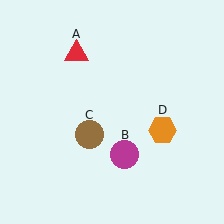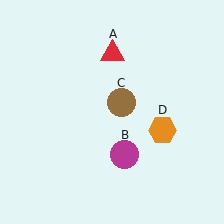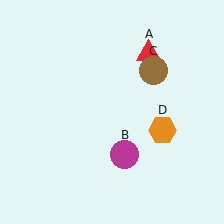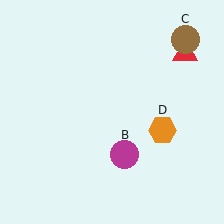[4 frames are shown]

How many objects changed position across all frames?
2 objects changed position: red triangle (object A), brown circle (object C).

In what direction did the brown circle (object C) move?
The brown circle (object C) moved up and to the right.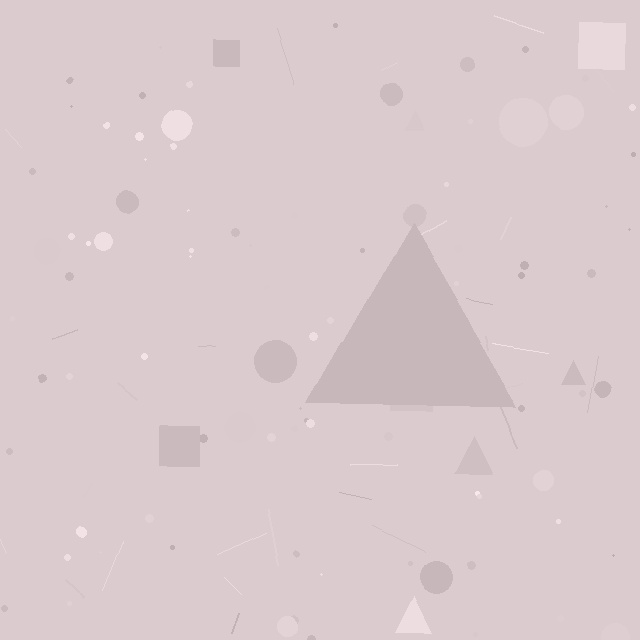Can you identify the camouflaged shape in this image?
The camouflaged shape is a triangle.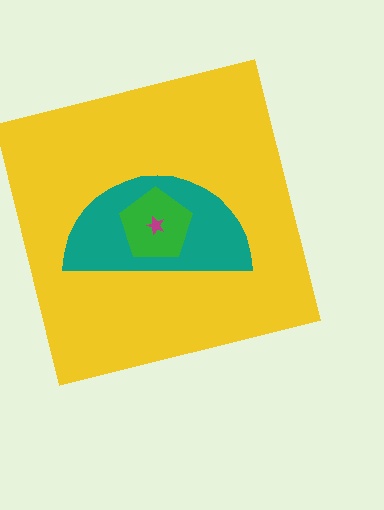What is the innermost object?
The magenta star.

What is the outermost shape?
The yellow square.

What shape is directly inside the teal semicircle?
The green pentagon.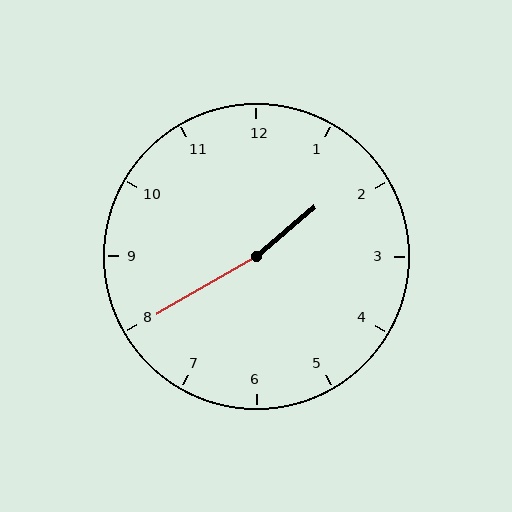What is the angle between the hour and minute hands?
Approximately 170 degrees.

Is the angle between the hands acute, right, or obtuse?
It is obtuse.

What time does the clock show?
1:40.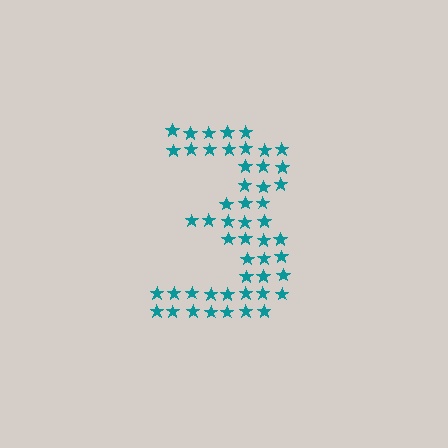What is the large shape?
The large shape is the digit 3.